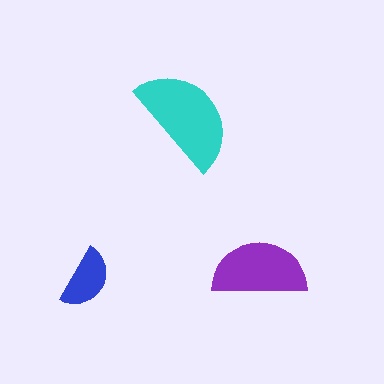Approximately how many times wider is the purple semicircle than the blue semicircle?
About 1.5 times wider.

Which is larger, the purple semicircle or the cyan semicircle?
The cyan one.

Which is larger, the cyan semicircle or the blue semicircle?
The cyan one.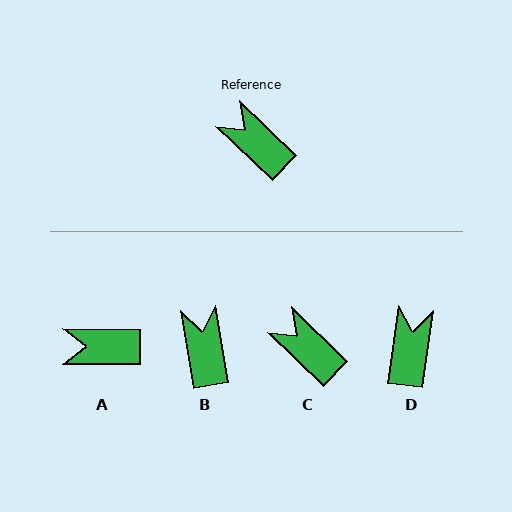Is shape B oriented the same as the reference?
No, it is off by about 37 degrees.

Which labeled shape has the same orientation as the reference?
C.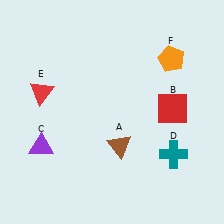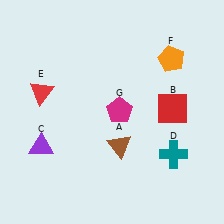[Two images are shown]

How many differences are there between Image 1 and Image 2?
There is 1 difference between the two images.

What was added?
A magenta pentagon (G) was added in Image 2.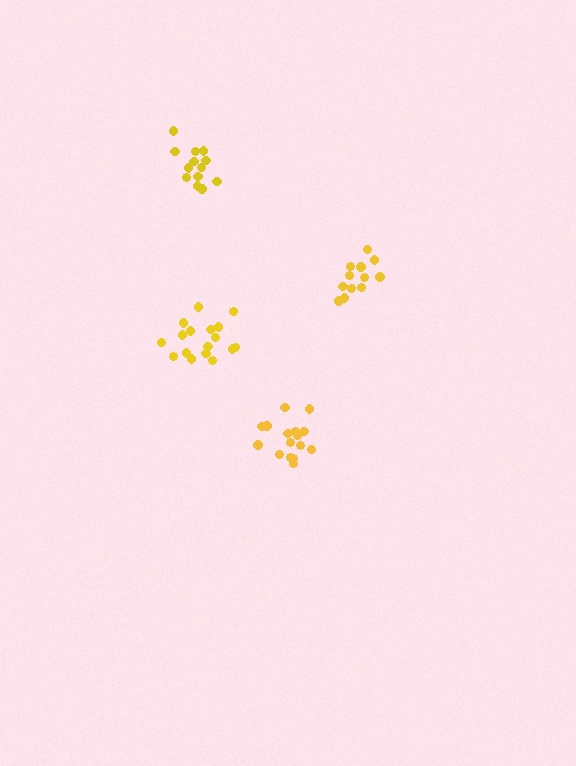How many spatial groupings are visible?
There are 4 spatial groupings.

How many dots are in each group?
Group 1: 16 dots, Group 2: 17 dots, Group 3: 12 dots, Group 4: 13 dots (58 total).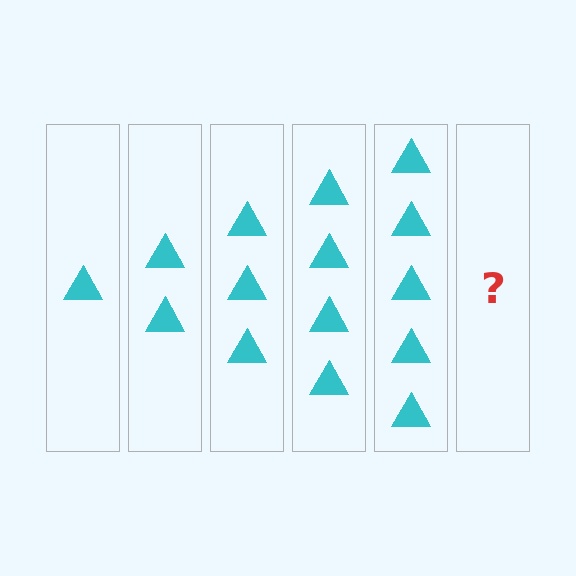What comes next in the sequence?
The next element should be 6 triangles.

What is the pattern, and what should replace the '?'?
The pattern is that each step adds one more triangle. The '?' should be 6 triangles.